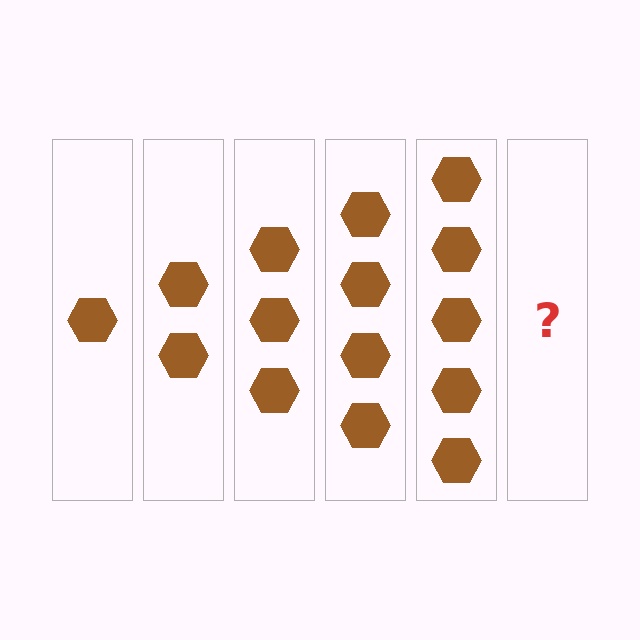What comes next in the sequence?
The next element should be 6 hexagons.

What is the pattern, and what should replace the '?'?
The pattern is that each step adds one more hexagon. The '?' should be 6 hexagons.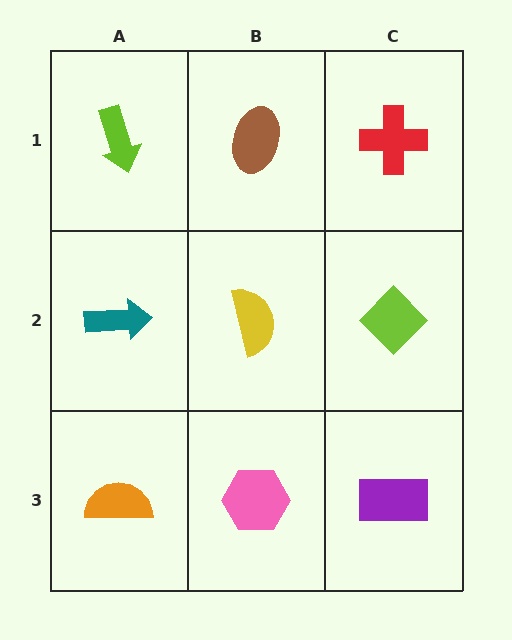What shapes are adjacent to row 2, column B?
A brown ellipse (row 1, column B), a pink hexagon (row 3, column B), a teal arrow (row 2, column A), a lime diamond (row 2, column C).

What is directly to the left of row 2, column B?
A teal arrow.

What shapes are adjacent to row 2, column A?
A lime arrow (row 1, column A), an orange semicircle (row 3, column A), a yellow semicircle (row 2, column B).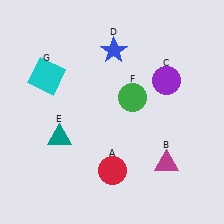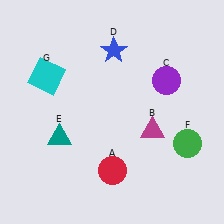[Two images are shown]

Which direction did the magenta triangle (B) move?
The magenta triangle (B) moved up.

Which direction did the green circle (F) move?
The green circle (F) moved right.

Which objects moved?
The objects that moved are: the magenta triangle (B), the green circle (F).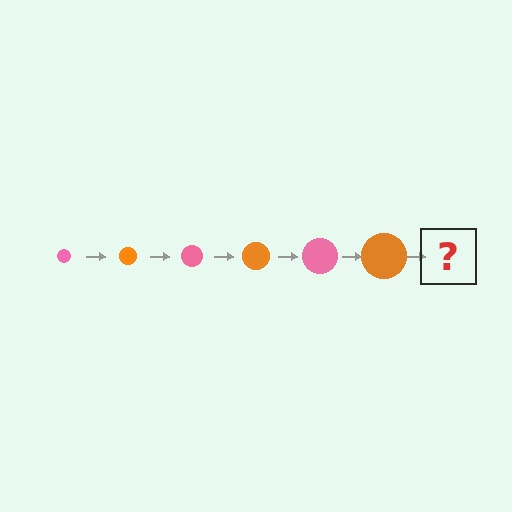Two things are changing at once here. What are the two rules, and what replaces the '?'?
The two rules are that the circle grows larger each step and the color cycles through pink and orange. The '?' should be a pink circle, larger than the previous one.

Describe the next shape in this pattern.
It should be a pink circle, larger than the previous one.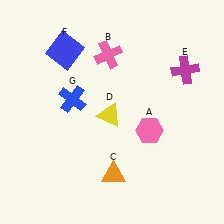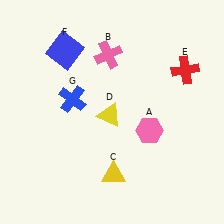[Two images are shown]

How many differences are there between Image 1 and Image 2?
There are 2 differences between the two images.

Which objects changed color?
C changed from orange to yellow. E changed from magenta to red.